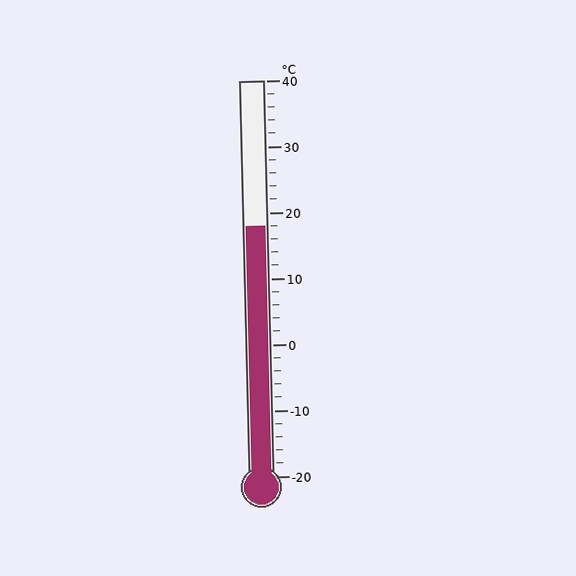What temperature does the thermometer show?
The thermometer shows approximately 18°C.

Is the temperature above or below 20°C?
The temperature is below 20°C.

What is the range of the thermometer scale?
The thermometer scale ranges from -20°C to 40°C.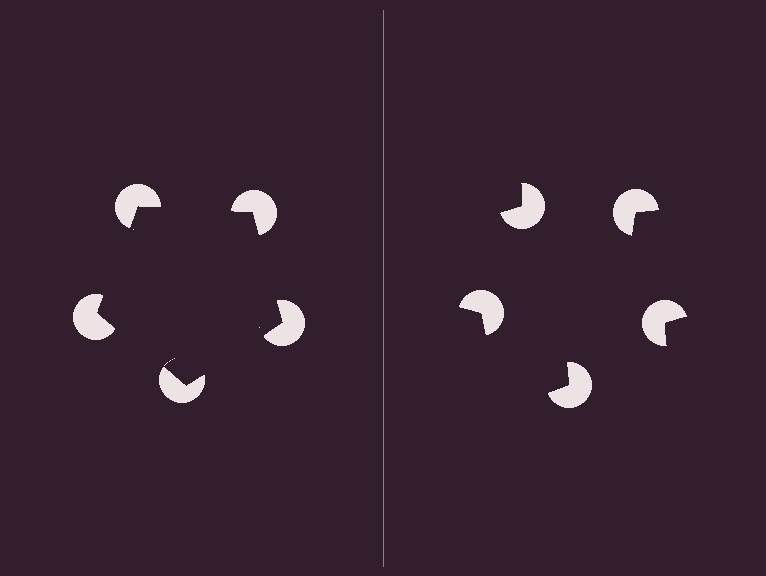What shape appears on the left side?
An illusory pentagon.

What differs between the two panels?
The pac-man discs are positioned identically on both sides; only the wedge orientations differ. On the left they align to a pentagon; on the right they are misaligned.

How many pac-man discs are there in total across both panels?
10 — 5 on each side.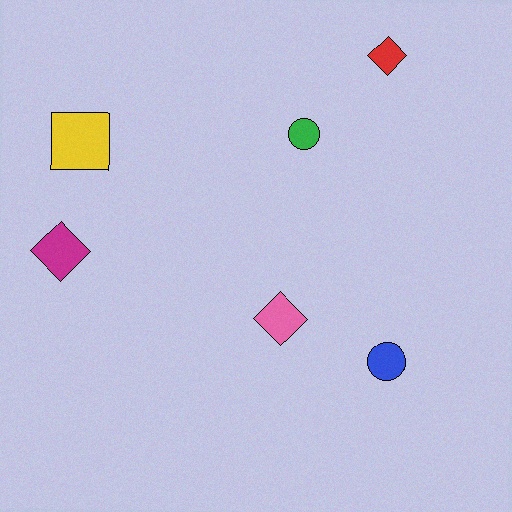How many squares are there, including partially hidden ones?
There is 1 square.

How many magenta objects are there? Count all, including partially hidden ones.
There is 1 magenta object.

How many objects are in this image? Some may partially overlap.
There are 6 objects.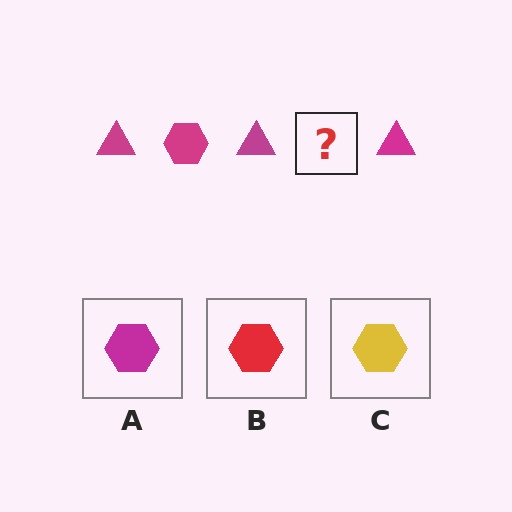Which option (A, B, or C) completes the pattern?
A.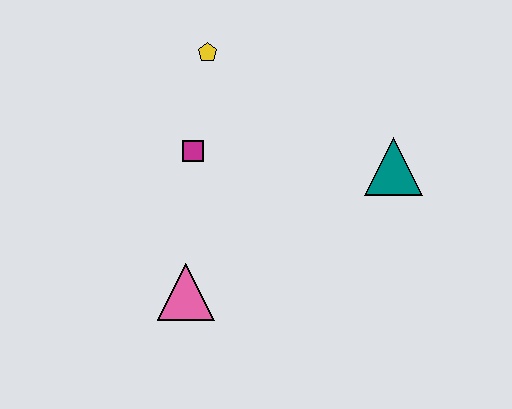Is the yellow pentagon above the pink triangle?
Yes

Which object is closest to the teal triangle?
The magenta square is closest to the teal triangle.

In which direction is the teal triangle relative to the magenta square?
The teal triangle is to the right of the magenta square.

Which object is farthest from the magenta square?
The teal triangle is farthest from the magenta square.